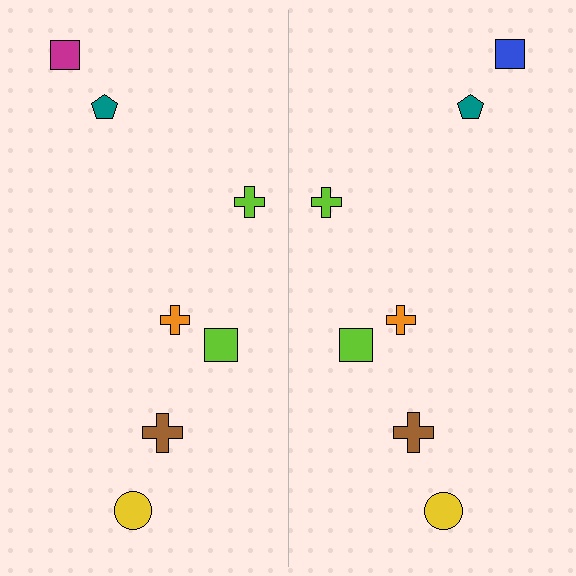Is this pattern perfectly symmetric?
No, the pattern is not perfectly symmetric. The blue square on the right side breaks the symmetry — its mirror counterpart is magenta.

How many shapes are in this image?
There are 14 shapes in this image.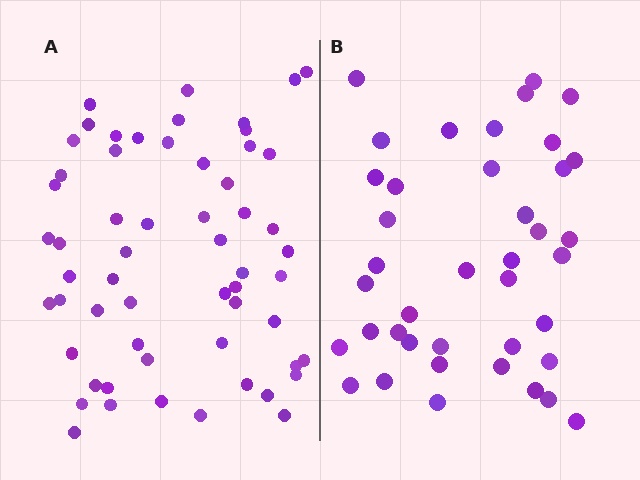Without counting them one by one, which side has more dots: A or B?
Region A (the left region) has more dots.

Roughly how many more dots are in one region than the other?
Region A has approximately 20 more dots than region B.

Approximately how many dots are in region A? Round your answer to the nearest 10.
About 60 dots. (The exact count is 58, which rounds to 60.)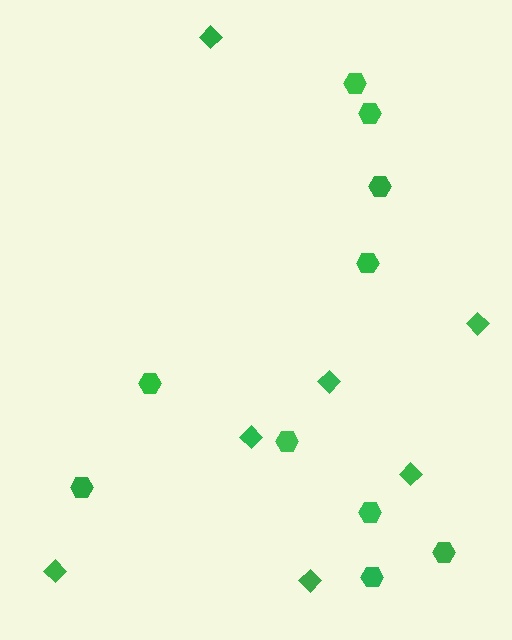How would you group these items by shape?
There are 2 groups: one group of diamonds (7) and one group of hexagons (10).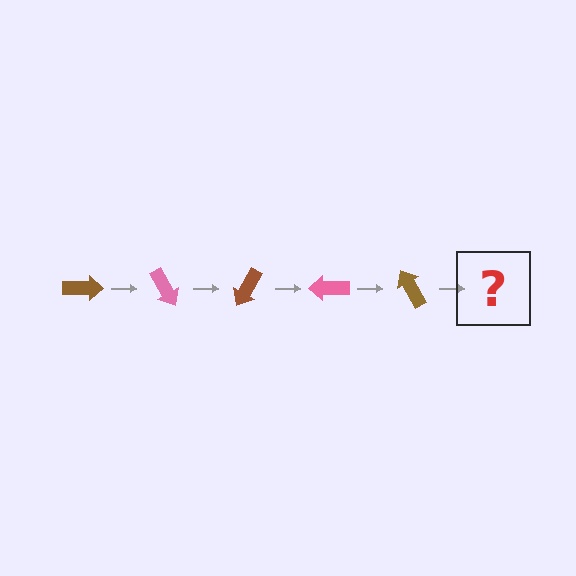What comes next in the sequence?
The next element should be a pink arrow, rotated 300 degrees from the start.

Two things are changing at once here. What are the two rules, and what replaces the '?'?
The two rules are that it rotates 60 degrees each step and the color cycles through brown and pink. The '?' should be a pink arrow, rotated 300 degrees from the start.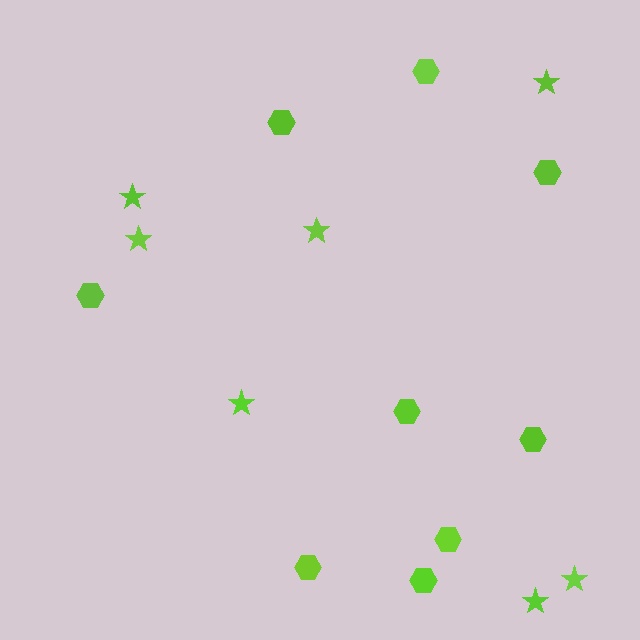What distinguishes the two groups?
There are 2 groups: one group of hexagons (9) and one group of stars (7).